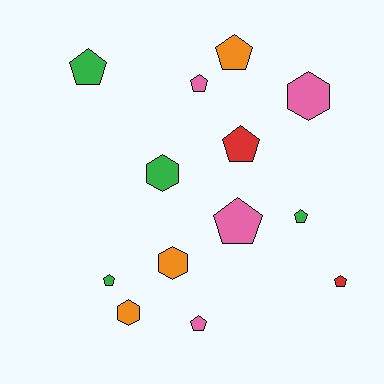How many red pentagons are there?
There are 2 red pentagons.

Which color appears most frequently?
Green, with 4 objects.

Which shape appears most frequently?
Pentagon, with 9 objects.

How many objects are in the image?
There are 13 objects.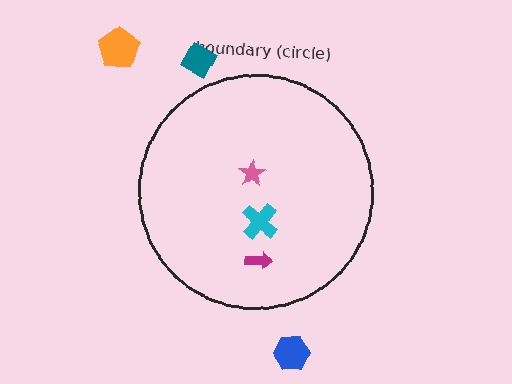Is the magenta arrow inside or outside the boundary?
Inside.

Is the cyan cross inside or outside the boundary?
Inside.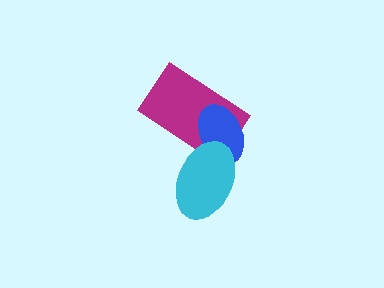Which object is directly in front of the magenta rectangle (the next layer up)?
The blue ellipse is directly in front of the magenta rectangle.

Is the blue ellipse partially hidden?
Yes, it is partially covered by another shape.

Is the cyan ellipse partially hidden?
No, no other shape covers it.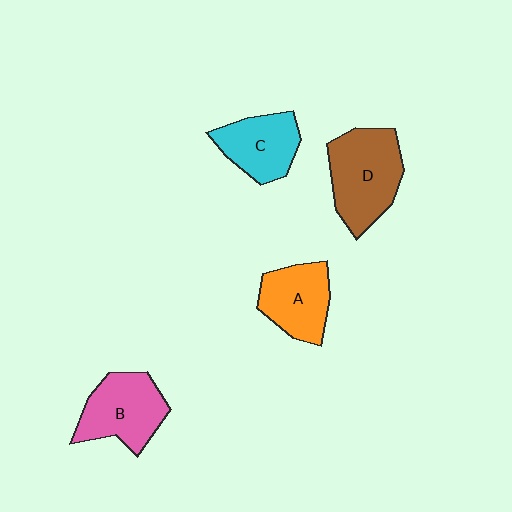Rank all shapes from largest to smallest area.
From largest to smallest: D (brown), B (pink), A (orange), C (cyan).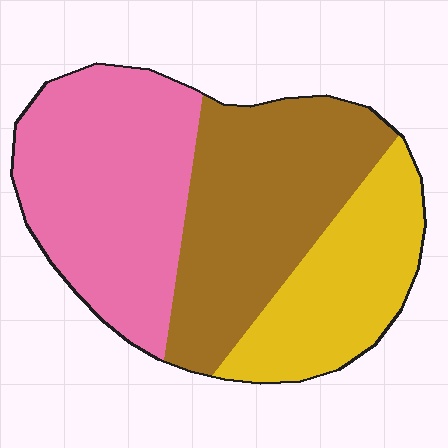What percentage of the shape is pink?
Pink covers 39% of the shape.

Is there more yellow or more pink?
Pink.